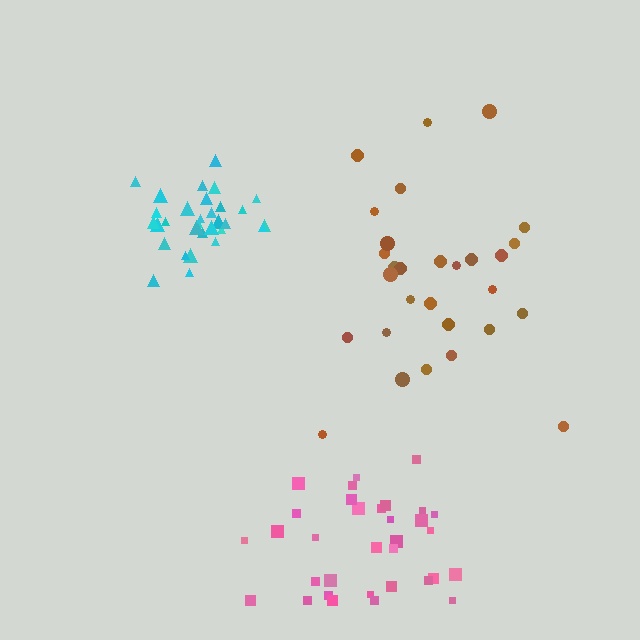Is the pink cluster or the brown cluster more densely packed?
Pink.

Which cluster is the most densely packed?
Cyan.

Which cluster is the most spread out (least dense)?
Brown.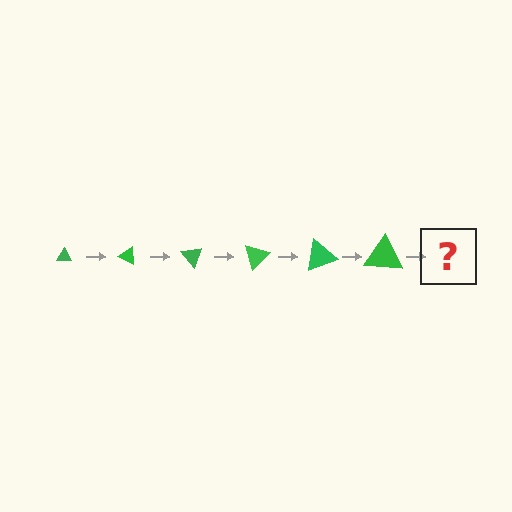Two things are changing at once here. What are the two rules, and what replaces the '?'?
The two rules are that the triangle grows larger each step and it rotates 25 degrees each step. The '?' should be a triangle, larger than the previous one and rotated 150 degrees from the start.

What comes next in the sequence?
The next element should be a triangle, larger than the previous one and rotated 150 degrees from the start.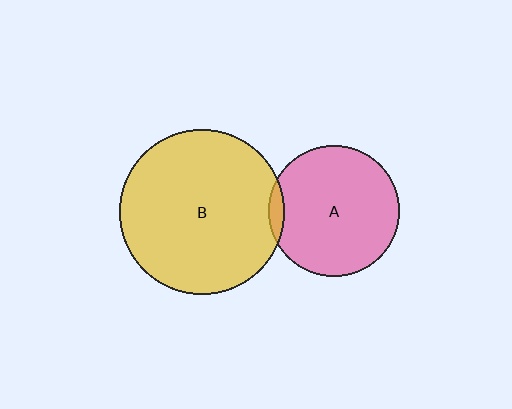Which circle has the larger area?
Circle B (yellow).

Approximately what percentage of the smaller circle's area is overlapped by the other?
Approximately 5%.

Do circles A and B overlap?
Yes.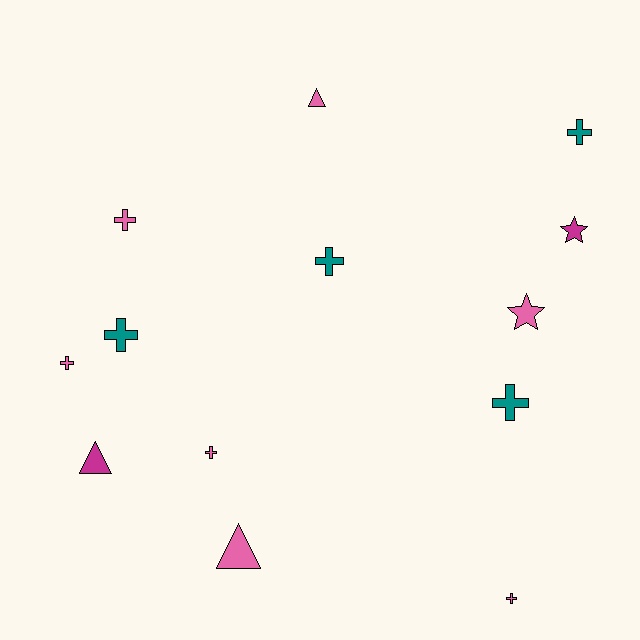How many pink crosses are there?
There are 4 pink crosses.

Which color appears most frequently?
Pink, with 7 objects.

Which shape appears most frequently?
Cross, with 8 objects.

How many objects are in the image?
There are 13 objects.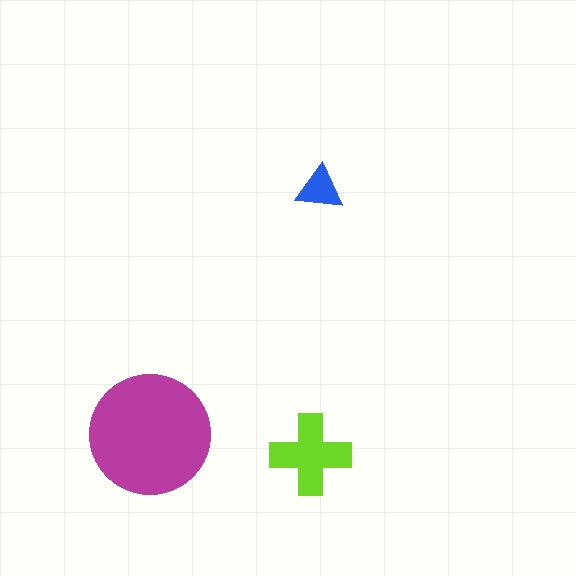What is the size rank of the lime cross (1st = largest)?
2nd.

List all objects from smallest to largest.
The blue triangle, the lime cross, the magenta circle.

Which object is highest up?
The blue triangle is topmost.